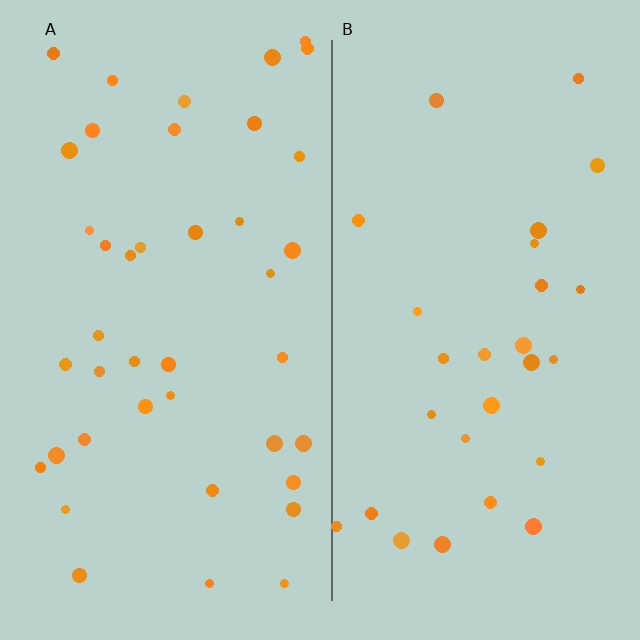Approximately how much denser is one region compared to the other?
Approximately 1.5× — region A over region B.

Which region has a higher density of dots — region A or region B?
A (the left).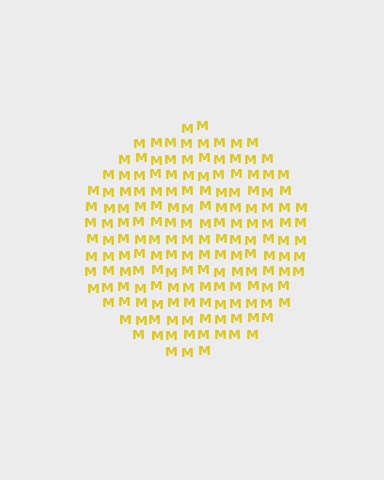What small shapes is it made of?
It is made of small letter M's.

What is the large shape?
The large shape is a circle.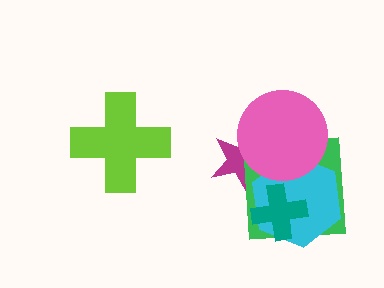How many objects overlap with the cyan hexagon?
4 objects overlap with the cyan hexagon.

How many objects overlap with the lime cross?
0 objects overlap with the lime cross.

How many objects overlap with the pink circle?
3 objects overlap with the pink circle.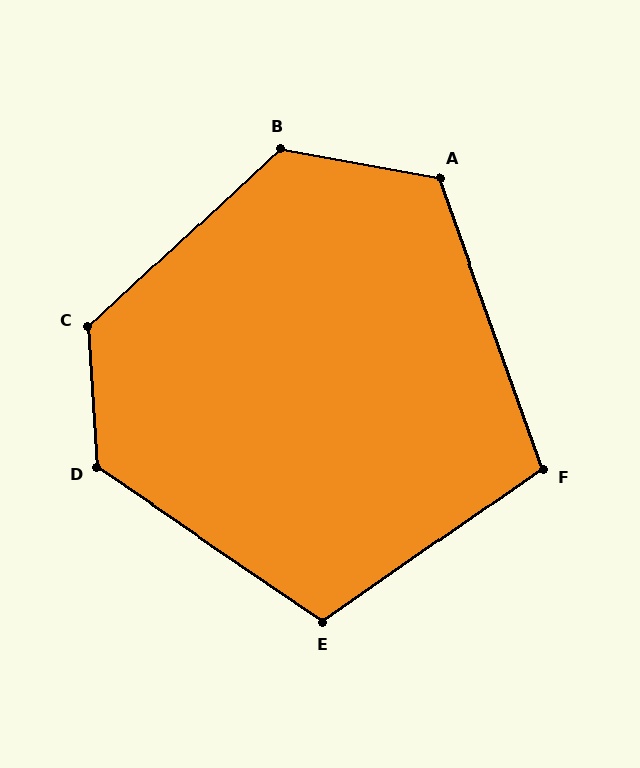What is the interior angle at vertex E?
Approximately 111 degrees (obtuse).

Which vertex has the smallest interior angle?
F, at approximately 105 degrees.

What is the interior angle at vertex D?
Approximately 128 degrees (obtuse).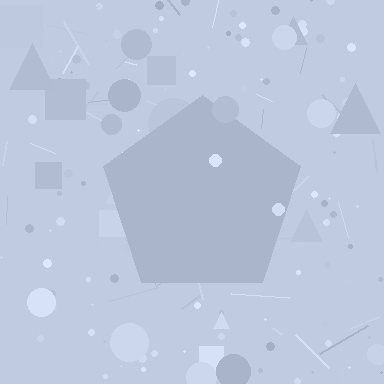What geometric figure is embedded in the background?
A pentagon is embedded in the background.